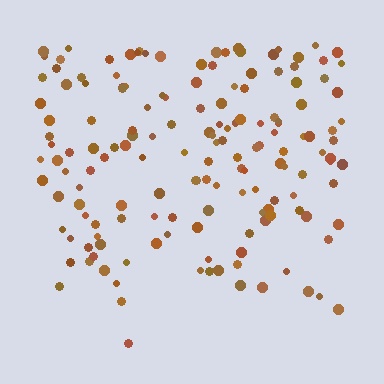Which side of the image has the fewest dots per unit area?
The bottom.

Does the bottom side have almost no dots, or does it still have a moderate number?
Still a moderate number, just noticeably fewer than the top.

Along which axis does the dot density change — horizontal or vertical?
Vertical.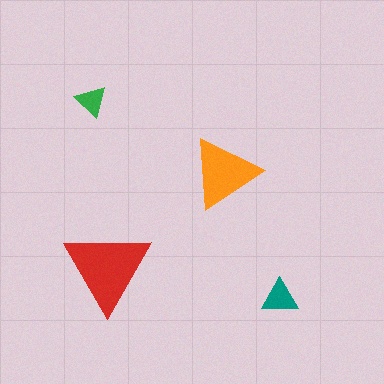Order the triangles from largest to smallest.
the red one, the orange one, the teal one, the green one.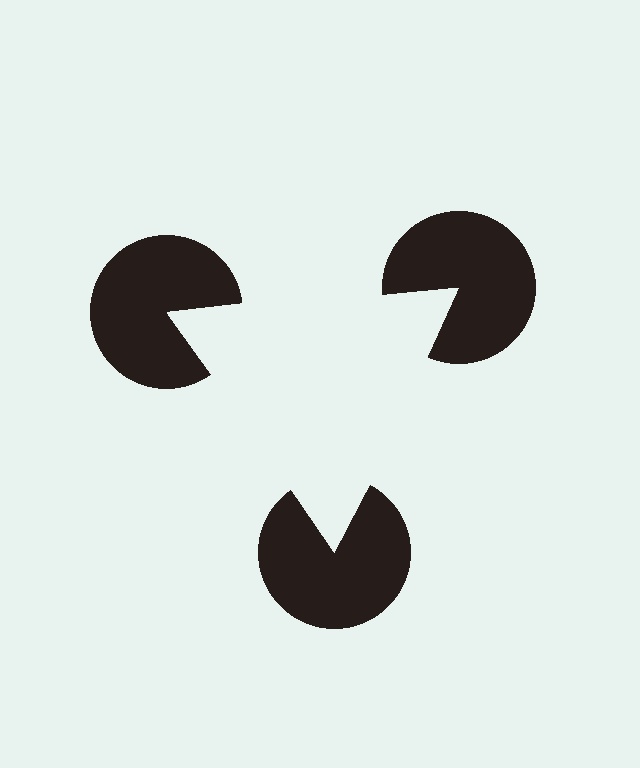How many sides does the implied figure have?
3 sides.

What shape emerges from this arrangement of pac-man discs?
An illusory triangle — its edges are inferred from the aligned wedge cuts in the pac-man discs, not physically drawn.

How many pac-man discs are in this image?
There are 3 — one at each vertex of the illusory triangle.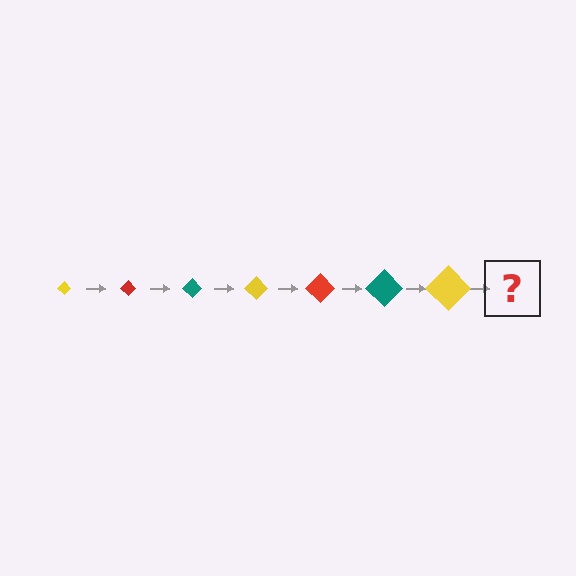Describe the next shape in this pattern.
It should be a red diamond, larger than the previous one.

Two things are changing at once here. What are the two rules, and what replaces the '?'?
The two rules are that the diamond grows larger each step and the color cycles through yellow, red, and teal. The '?' should be a red diamond, larger than the previous one.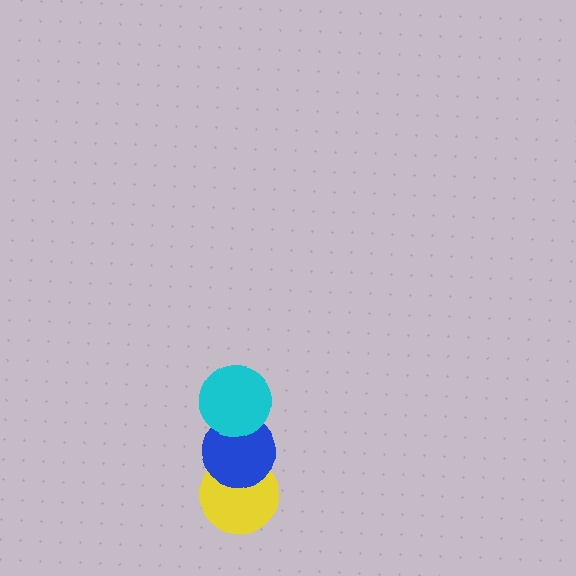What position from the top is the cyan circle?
The cyan circle is 1st from the top.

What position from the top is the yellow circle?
The yellow circle is 3rd from the top.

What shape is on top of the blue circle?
The cyan circle is on top of the blue circle.